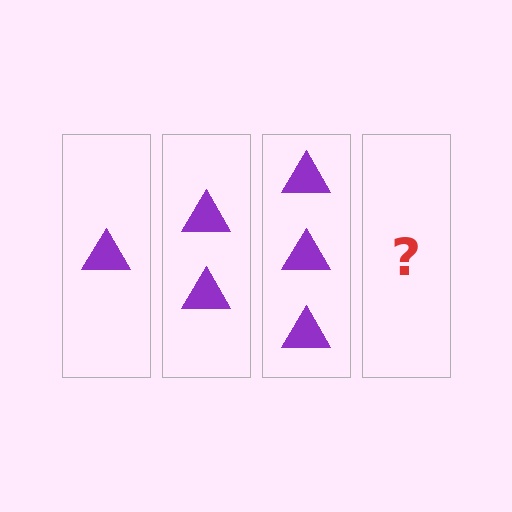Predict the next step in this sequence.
The next step is 4 triangles.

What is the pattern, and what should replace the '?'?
The pattern is that each step adds one more triangle. The '?' should be 4 triangles.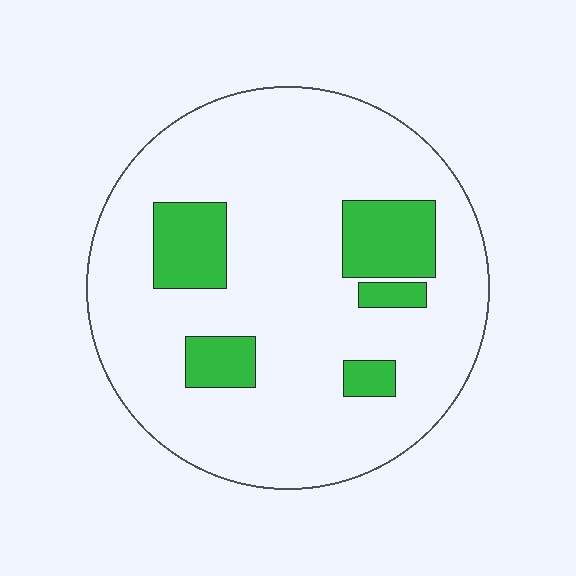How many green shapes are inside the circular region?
5.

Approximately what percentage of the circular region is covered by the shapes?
Approximately 15%.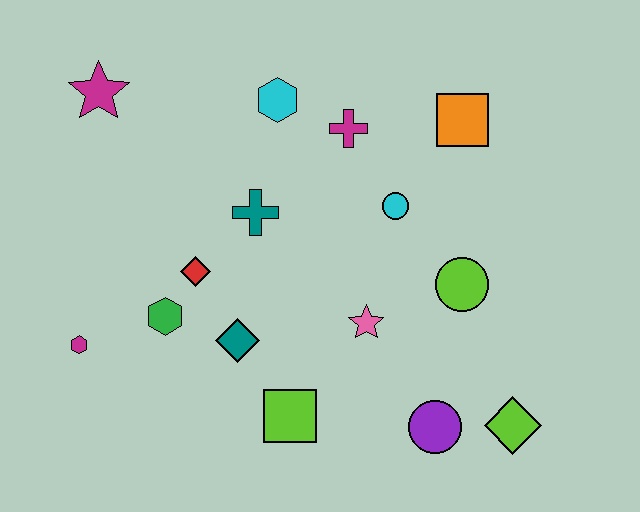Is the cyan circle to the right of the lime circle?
No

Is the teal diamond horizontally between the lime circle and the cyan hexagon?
No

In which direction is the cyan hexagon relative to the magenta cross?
The cyan hexagon is to the left of the magenta cross.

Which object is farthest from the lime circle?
The magenta star is farthest from the lime circle.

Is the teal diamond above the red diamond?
No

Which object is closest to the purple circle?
The lime diamond is closest to the purple circle.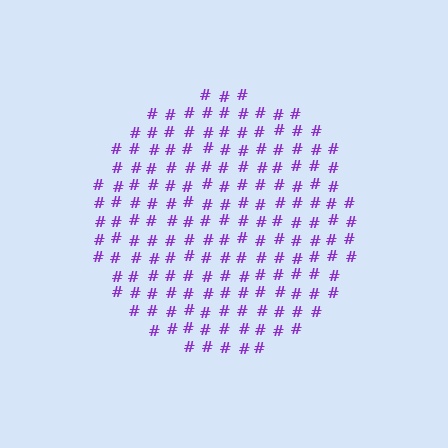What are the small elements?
The small elements are hash symbols.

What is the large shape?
The large shape is a circle.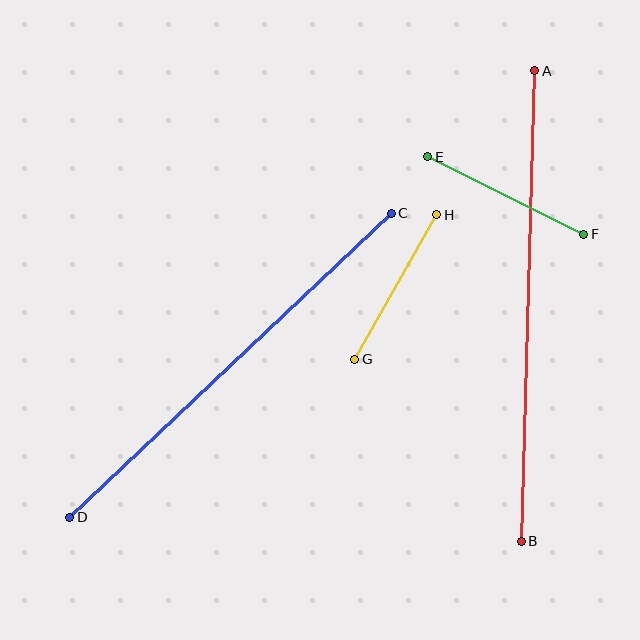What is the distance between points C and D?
The distance is approximately 443 pixels.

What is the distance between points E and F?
The distance is approximately 174 pixels.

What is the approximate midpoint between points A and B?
The midpoint is at approximately (528, 306) pixels.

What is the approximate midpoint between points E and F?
The midpoint is at approximately (506, 195) pixels.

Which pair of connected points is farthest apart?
Points A and B are farthest apart.